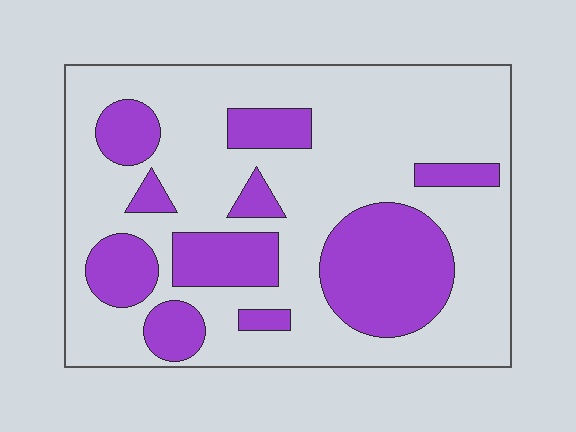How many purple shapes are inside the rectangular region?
10.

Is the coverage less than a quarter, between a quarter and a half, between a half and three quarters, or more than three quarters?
Between a quarter and a half.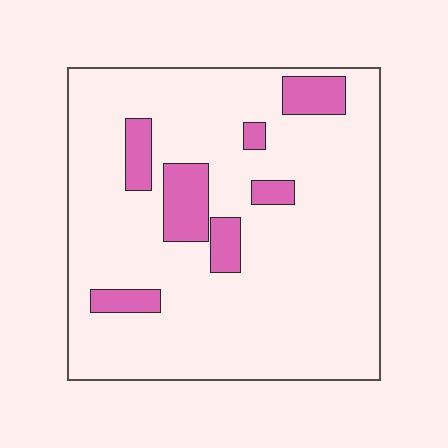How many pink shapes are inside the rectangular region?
7.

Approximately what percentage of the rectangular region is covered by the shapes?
Approximately 15%.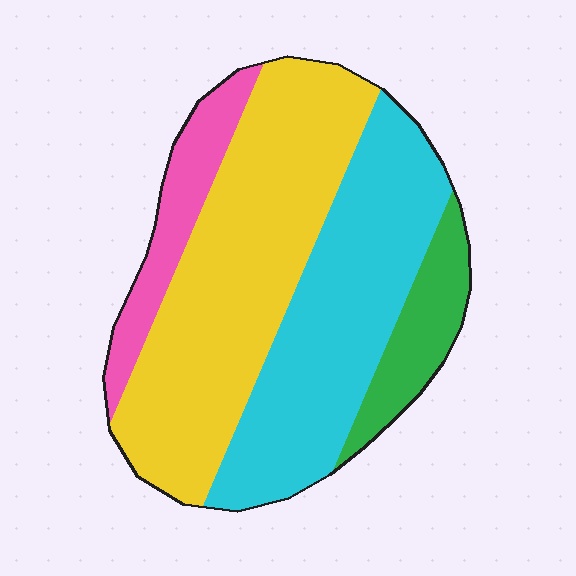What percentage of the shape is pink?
Pink takes up less than a quarter of the shape.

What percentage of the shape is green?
Green covers roughly 10% of the shape.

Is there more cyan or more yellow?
Yellow.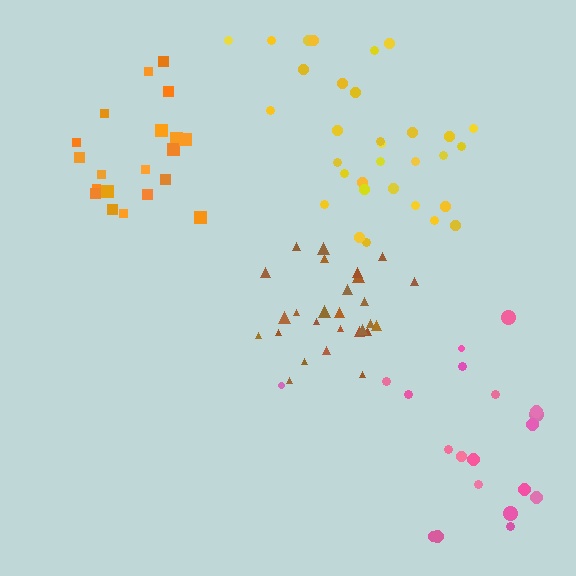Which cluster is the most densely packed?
Orange.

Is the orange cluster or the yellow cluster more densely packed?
Orange.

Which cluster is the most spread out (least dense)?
Pink.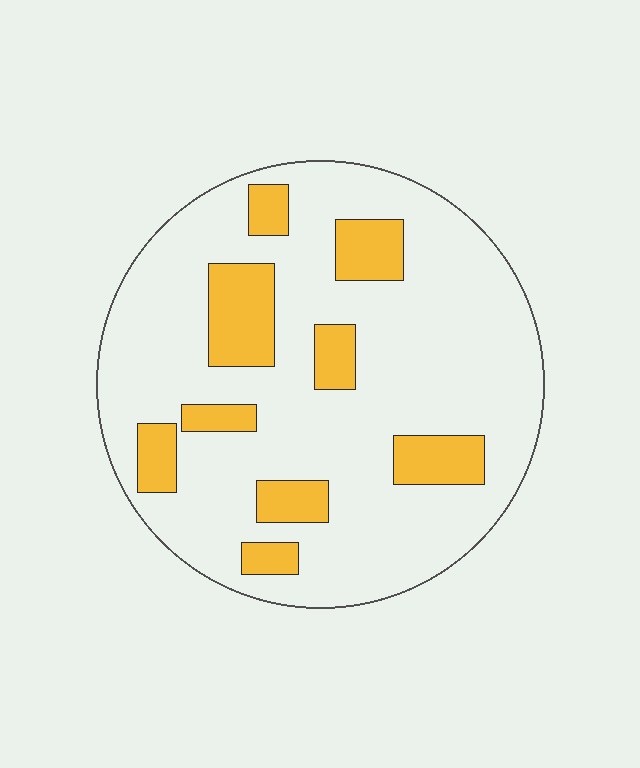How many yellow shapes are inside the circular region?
9.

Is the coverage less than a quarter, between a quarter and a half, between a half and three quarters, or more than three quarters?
Less than a quarter.